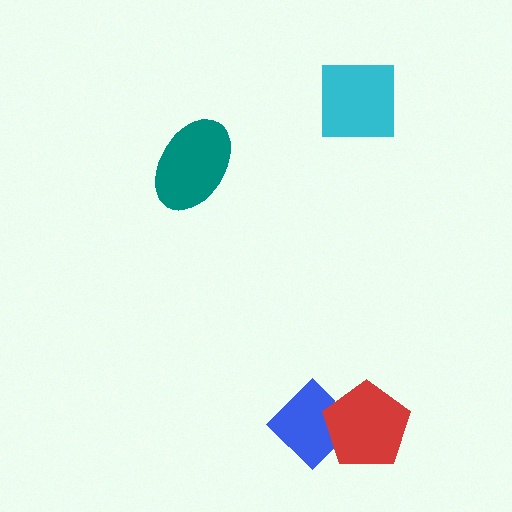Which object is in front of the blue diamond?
The red pentagon is in front of the blue diamond.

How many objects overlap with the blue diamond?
1 object overlaps with the blue diamond.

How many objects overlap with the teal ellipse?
0 objects overlap with the teal ellipse.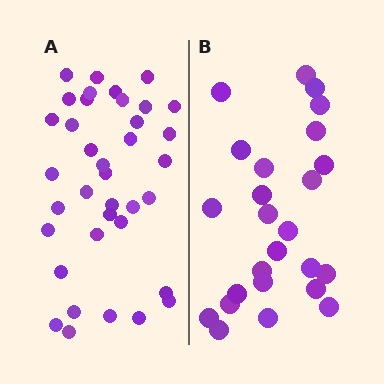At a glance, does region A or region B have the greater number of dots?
Region A (the left region) has more dots.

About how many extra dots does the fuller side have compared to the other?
Region A has roughly 12 or so more dots than region B.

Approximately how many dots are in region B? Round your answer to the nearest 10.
About 20 dots. (The exact count is 25, which rounds to 20.)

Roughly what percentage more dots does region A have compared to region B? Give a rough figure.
About 50% more.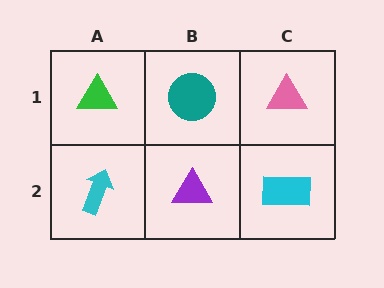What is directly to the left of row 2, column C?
A purple triangle.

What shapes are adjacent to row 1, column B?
A purple triangle (row 2, column B), a green triangle (row 1, column A), a pink triangle (row 1, column C).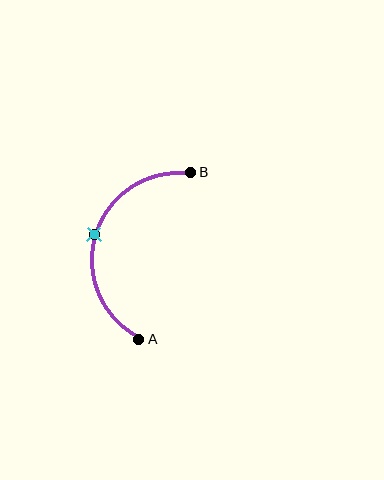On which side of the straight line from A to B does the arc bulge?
The arc bulges to the left of the straight line connecting A and B.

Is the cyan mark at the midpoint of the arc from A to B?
Yes. The cyan mark lies on the arc at equal arc-length from both A and B — it is the arc midpoint.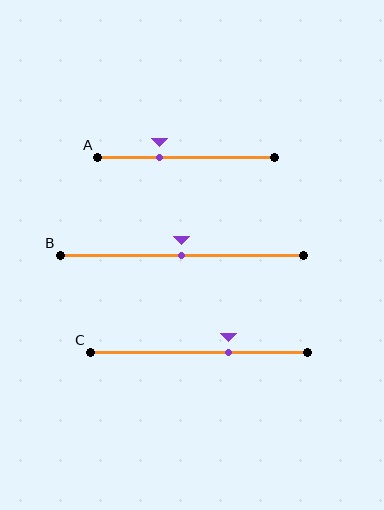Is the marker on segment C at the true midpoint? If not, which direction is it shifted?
No, the marker on segment C is shifted to the right by about 14% of the segment length.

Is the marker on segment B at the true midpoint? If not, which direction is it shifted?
Yes, the marker on segment B is at the true midpoint.